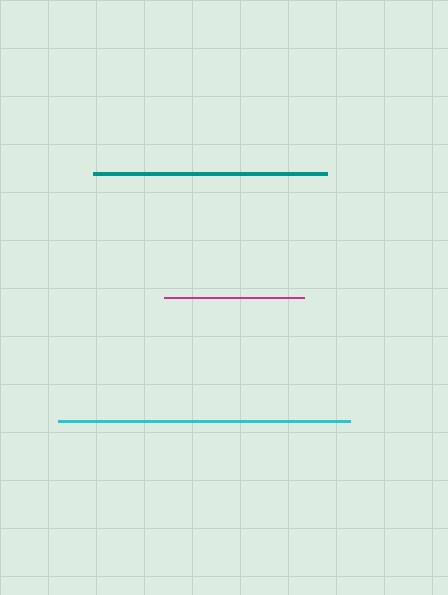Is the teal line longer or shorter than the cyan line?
The cyan line is longer than the teal line.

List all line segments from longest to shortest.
From longest to shortest: cyan, teal, magenta.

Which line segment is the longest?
The cyan line is the longest at approximately 292 pixels.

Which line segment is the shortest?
The magenta line is the shortest at approximately 140 pixels.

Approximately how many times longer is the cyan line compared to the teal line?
The cyan line is approximately 1.3 times the length of the teal line.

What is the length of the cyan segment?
The cyan segment is approximately 292 pixels long.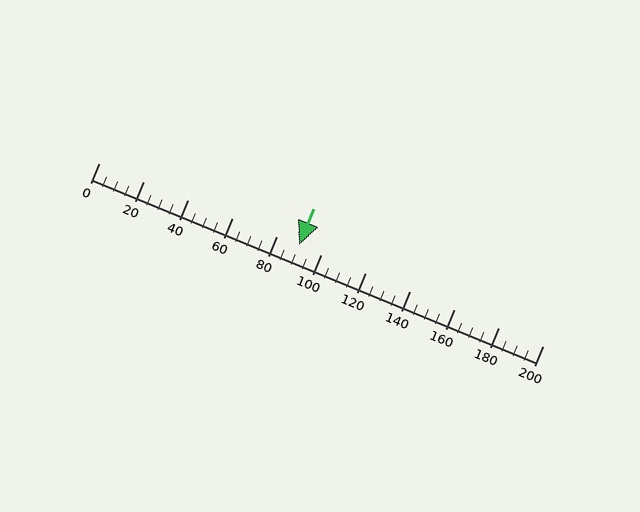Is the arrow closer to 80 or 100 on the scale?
The arrow is closer to 100.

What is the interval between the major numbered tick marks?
The major tick marks are spaced 20 units apart.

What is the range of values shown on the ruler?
The ruler shows values from 0 to 200.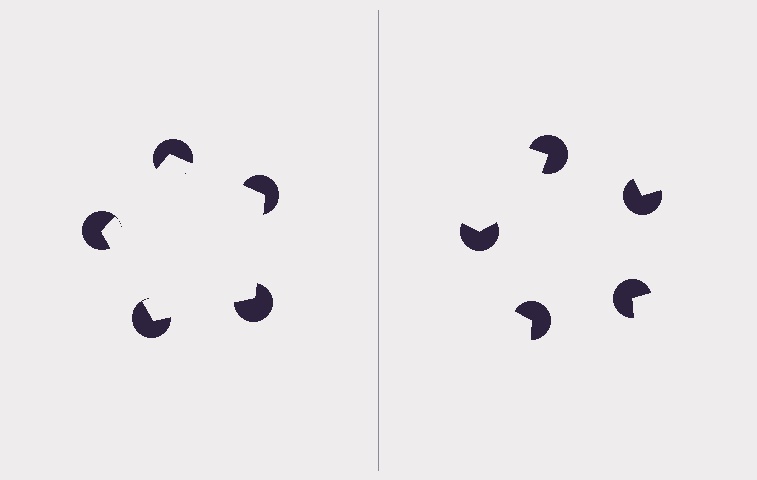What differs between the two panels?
The pac-man discs are positioned identically on both sides; only the wedge orientations differ. On the left they align to a pentagon; on the right they are misaligned.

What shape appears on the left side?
An illusory pentagon.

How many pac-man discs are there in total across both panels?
10 — 5 on each side.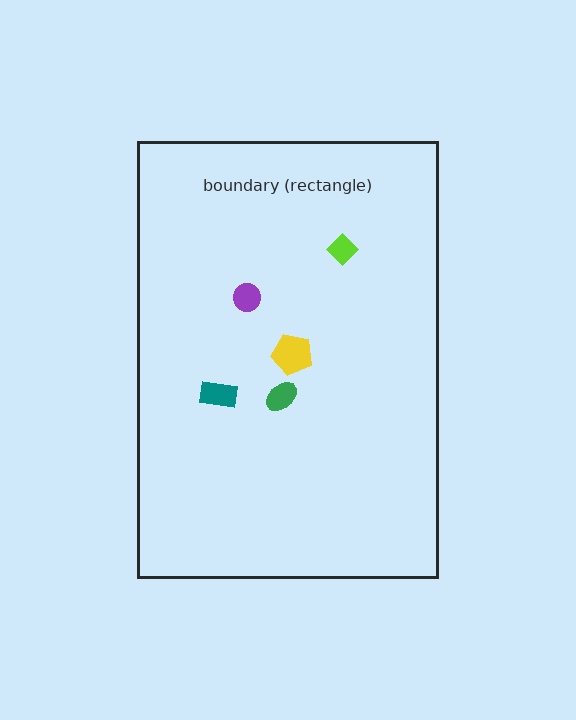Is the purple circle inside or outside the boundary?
Inside.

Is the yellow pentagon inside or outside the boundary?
Inside.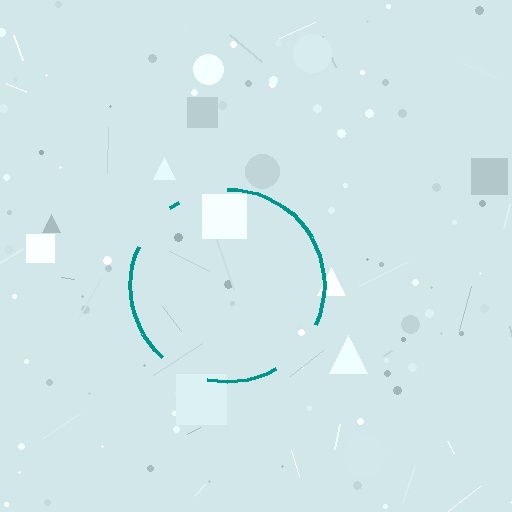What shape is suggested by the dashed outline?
The dashed outline suggests a circle.